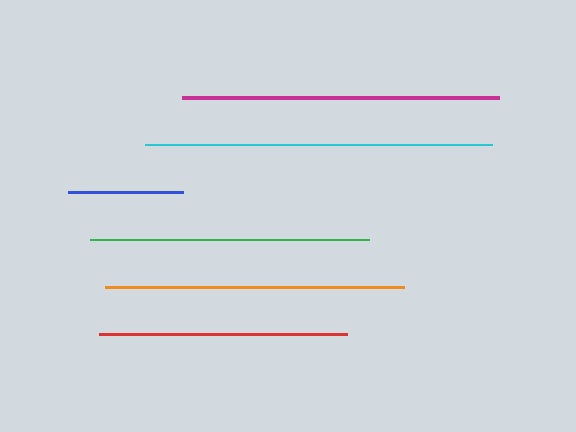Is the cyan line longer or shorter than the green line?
The cyan line is longer than the green line.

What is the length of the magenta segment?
The magenta segment is approximately 317 pixels long.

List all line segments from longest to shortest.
From longest to shortest: cyan, magenta, orange, green, red, blue.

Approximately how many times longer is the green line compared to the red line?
The green line is approximately 1.1 times the length of the red line.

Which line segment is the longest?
The cyan line is the longest at approximately 347 pixels.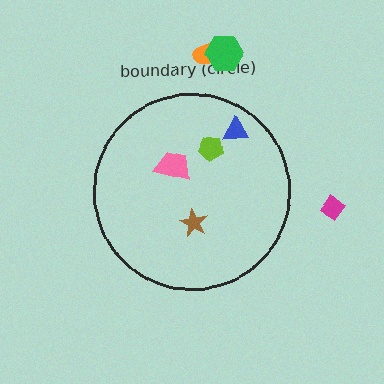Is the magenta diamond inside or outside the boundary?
Outside.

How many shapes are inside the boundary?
4 inside, 3 outside.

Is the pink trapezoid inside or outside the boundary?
Inside.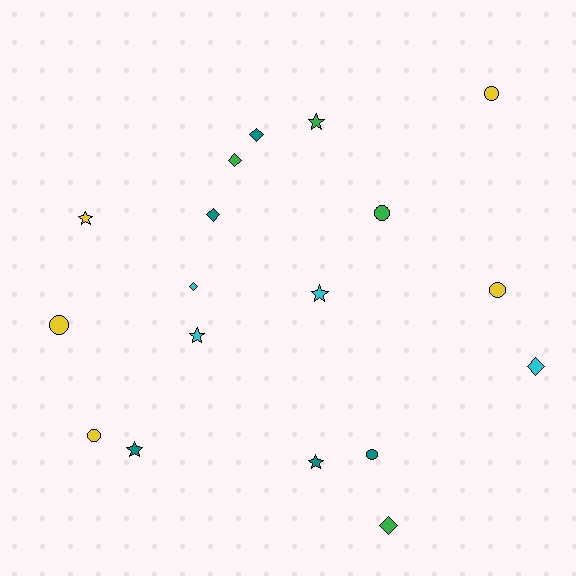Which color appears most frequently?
Teal, with 5 objects.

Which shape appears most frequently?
Circle, with 6 objects.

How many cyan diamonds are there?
There are 2 cyan diamonds.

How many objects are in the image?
There are 18 objects.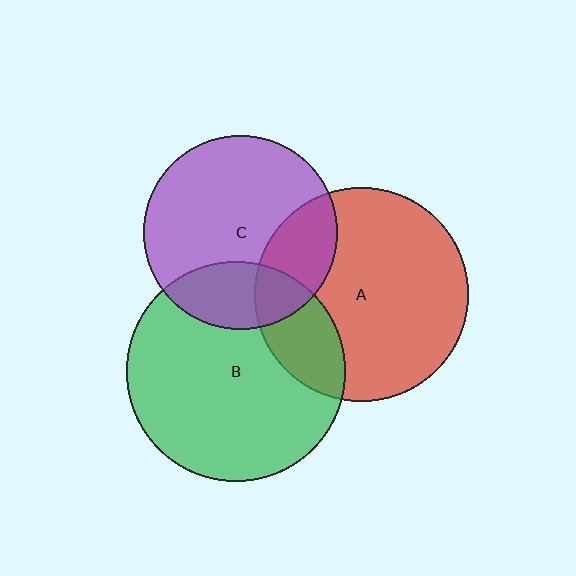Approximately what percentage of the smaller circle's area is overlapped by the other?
Approximately 25%.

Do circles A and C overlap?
Yes.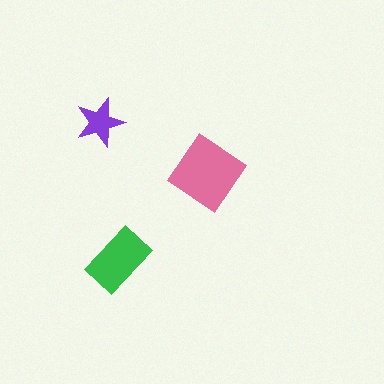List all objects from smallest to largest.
The purple star, the green rectangle, the pink diamond.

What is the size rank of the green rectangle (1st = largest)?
2nd.